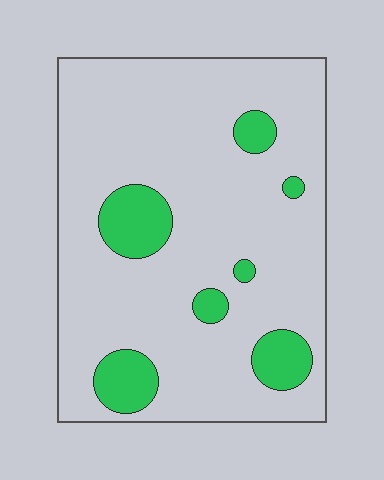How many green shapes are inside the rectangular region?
7.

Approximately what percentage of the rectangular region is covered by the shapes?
Approximately 15%.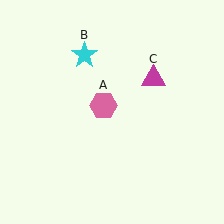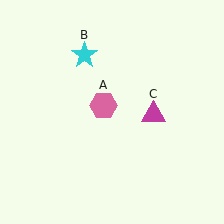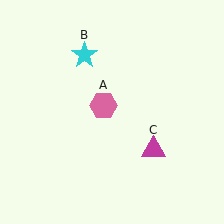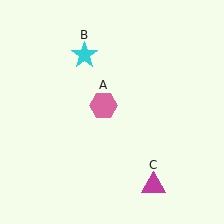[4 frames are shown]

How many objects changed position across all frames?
1 object changed position: magenta triangle (object C).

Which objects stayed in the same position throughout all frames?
Pink hexagon (object A) and cyan star (object B) remained stationary.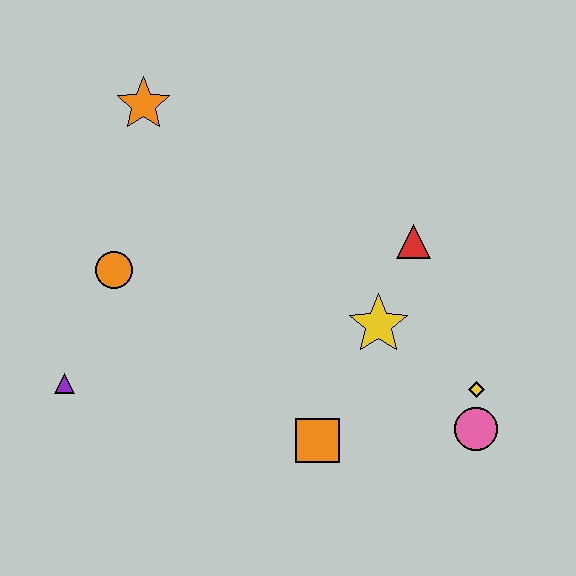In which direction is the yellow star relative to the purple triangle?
The yellow star is to the right of the purple triangle.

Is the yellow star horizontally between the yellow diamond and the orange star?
Yes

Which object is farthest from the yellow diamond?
The orange star is farthest from the yellow diamond.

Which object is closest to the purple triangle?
The orange circle is closest to the purple triangle.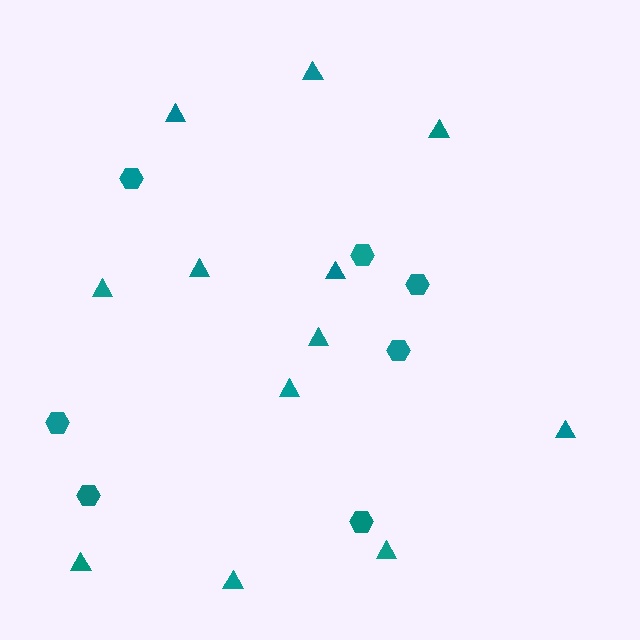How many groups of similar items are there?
There are 2 groups: one group of hexagons (7) and one group of triangles (12).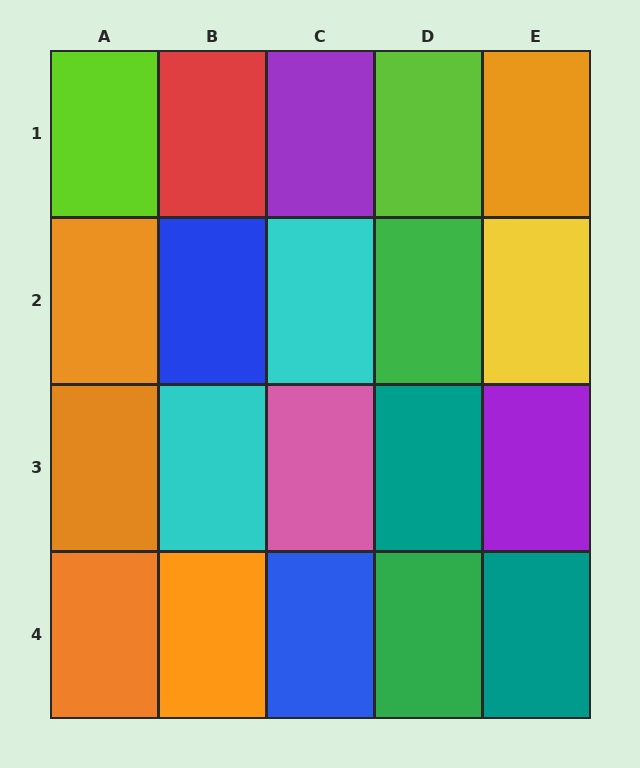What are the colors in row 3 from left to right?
Orange, cyan, pink, teal, purple.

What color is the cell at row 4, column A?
Orange.